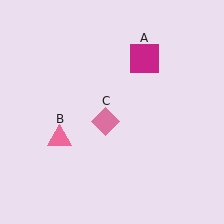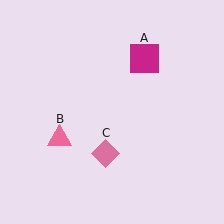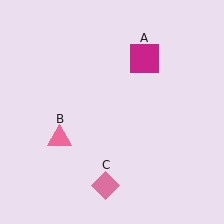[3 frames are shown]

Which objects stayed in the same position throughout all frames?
Magenta square (object A) and pink triangle (object B) remained stationary.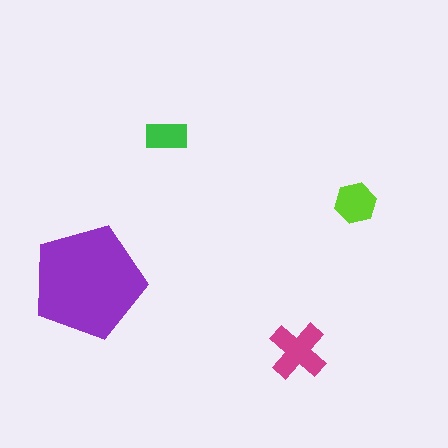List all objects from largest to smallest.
The purple pentagon, the magenta cross, the lime hexagon, the green rectangle.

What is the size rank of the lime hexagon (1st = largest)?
3rd.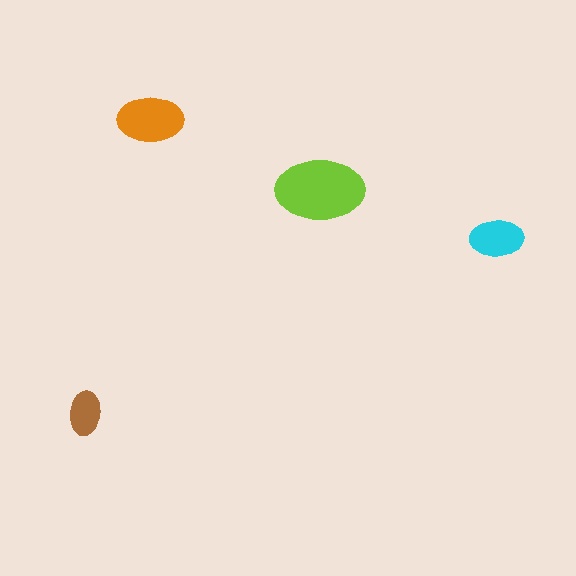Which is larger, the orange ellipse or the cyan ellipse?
The orange one.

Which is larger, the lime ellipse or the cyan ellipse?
The lime one.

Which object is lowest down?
The brown ellipse is bottommost.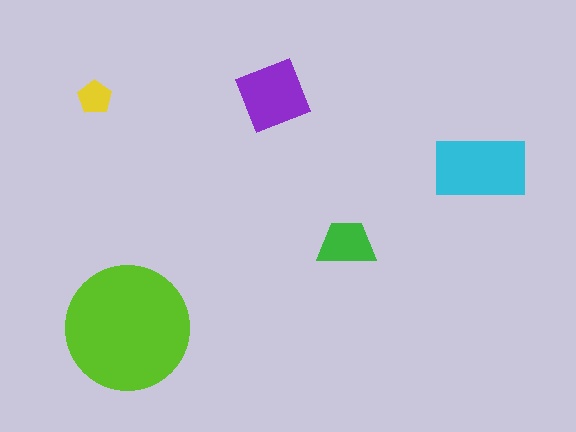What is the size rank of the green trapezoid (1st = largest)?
4th.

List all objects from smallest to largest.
The yellow pentagon, the green trapezoid, the purple diamond, the cyan rectangle, the lime circle.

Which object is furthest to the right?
The cyan rectangle is rightmost.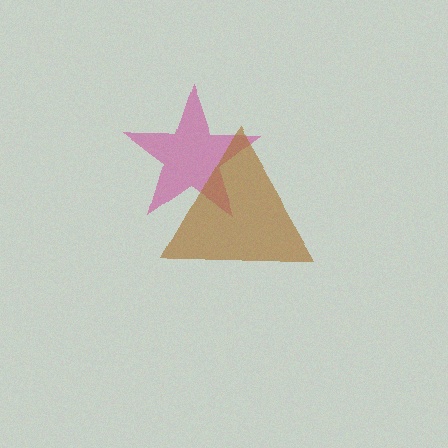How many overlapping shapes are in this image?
There are 2 overlapping shapes in the image.